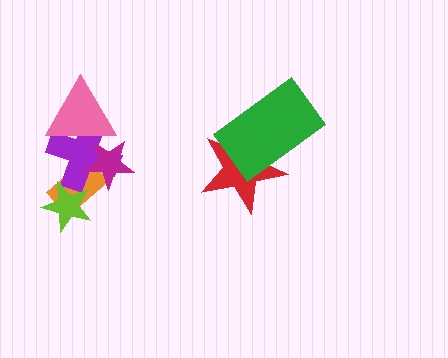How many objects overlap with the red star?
1 object overlaps with the red star.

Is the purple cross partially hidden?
Yes, it is partially covered by another shape.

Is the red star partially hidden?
Yes, it is partially covered by another shape.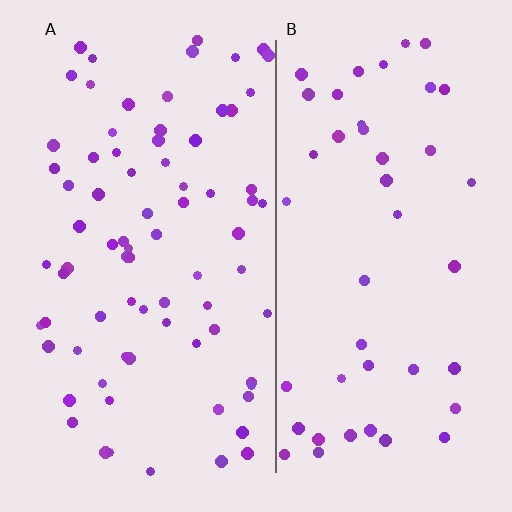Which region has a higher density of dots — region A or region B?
A (the left).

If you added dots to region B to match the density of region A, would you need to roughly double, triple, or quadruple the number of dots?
Approximately double.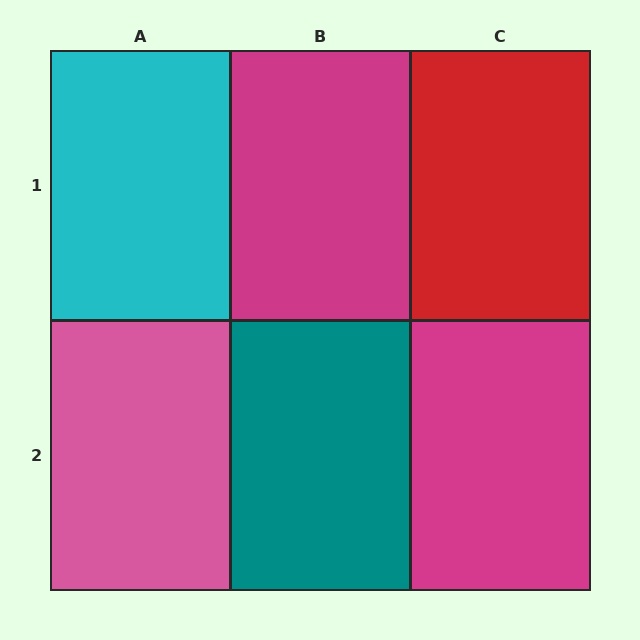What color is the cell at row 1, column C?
Red.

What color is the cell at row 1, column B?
Magenta.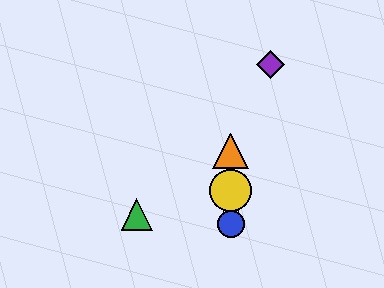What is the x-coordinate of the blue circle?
The blue circle is at x≈231.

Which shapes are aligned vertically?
The red star, the blue circle, the yellow circle, the orange triangle are aligned vertically.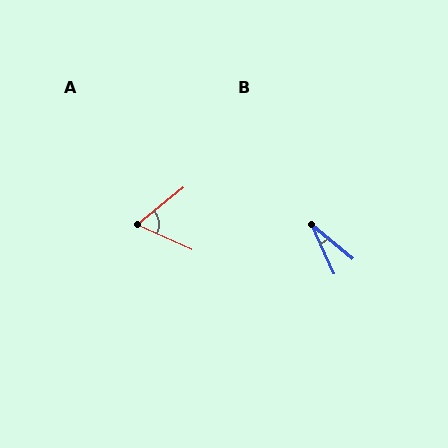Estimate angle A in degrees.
Approximately 63 degrees.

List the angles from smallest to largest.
B (26°), A (63°).